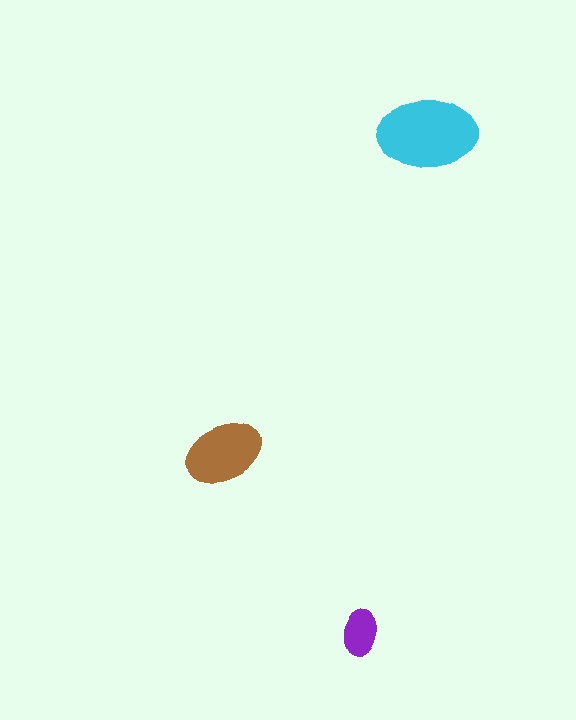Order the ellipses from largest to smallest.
the cyan one, the brown one, the purple one.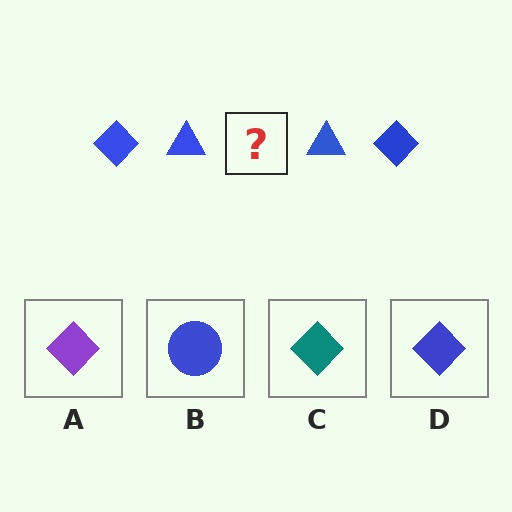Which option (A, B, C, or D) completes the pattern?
D.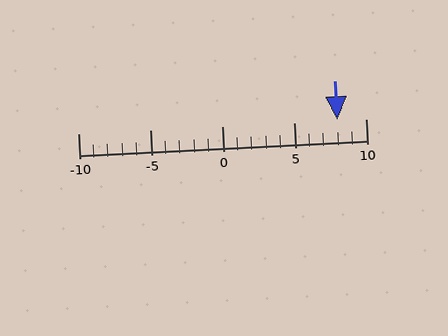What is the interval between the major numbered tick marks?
The major tick marks are spaced 5 units apart.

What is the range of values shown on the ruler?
The ruler shows values from -10 to 10.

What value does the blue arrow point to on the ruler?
The blue arrow points to approximately 8.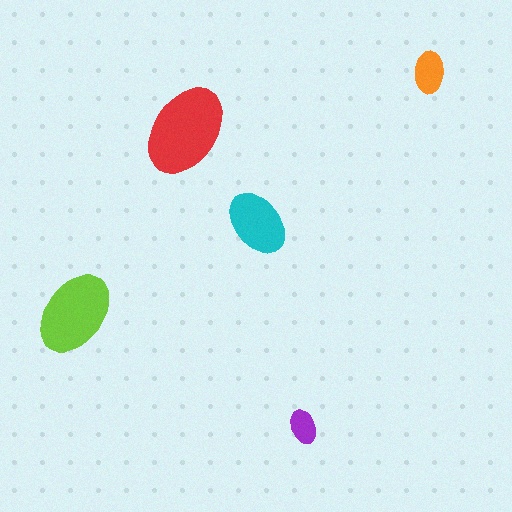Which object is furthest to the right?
The orange ellipse is rightmost.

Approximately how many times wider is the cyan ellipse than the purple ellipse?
About 2 times wider.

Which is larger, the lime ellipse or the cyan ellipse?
The lime one.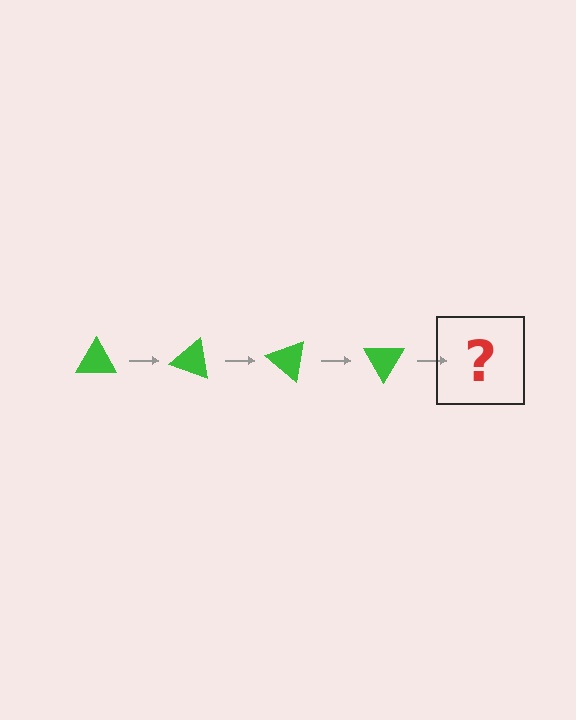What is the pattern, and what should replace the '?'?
The pattern is that the triangle rotates 20 degrees each step. The '?' should be a green triangle rotated 80 degrees.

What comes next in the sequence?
The next element should be a green triangle rotated 80 degrees.